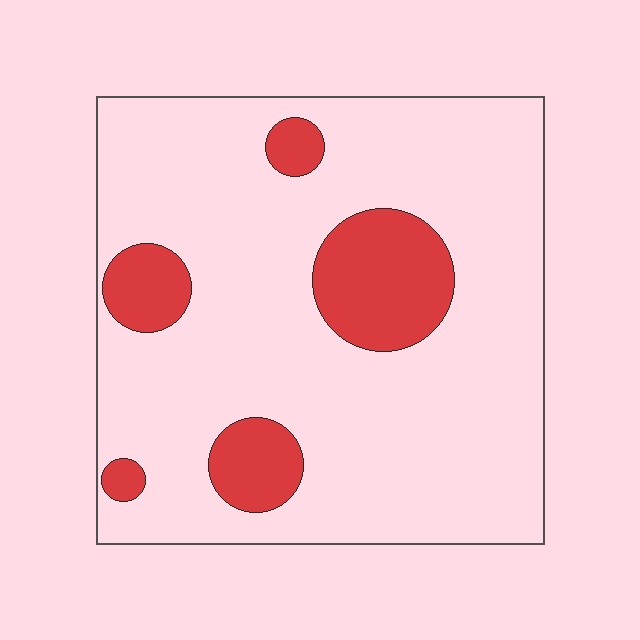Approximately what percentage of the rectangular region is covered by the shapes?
Approximately 15%.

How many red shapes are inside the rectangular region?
5.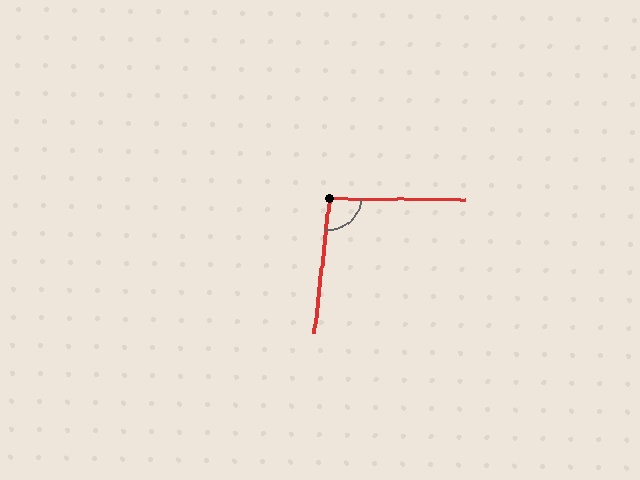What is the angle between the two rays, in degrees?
Approximately 96 degrees.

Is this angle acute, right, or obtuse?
It is obtuse.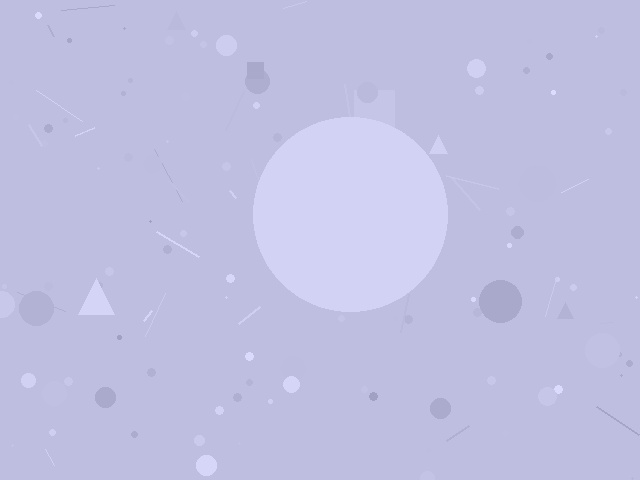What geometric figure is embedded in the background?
A circle is embedded in the background.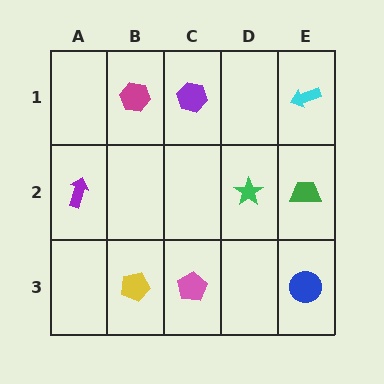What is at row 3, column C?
A pink pentagon.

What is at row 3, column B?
A yellow pentagon.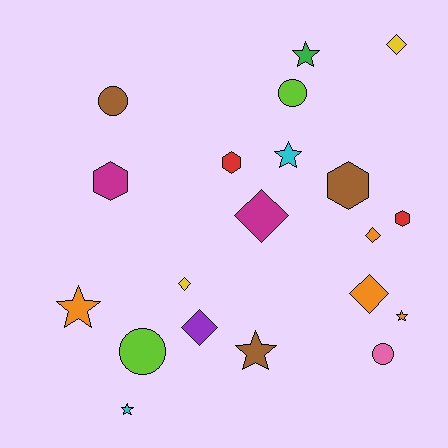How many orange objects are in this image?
There are 4 orange objects.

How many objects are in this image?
There are 20 objects.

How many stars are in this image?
There are 6 stars.